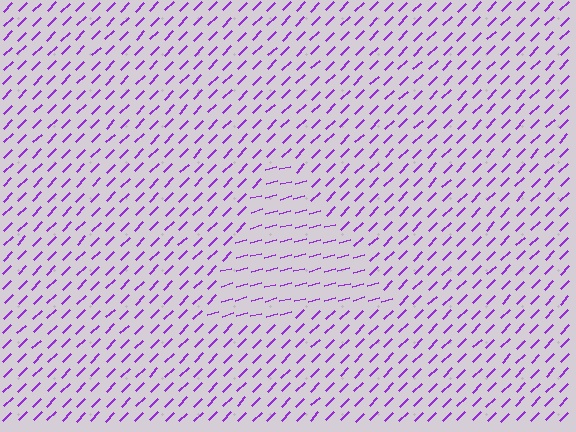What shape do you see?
I see a triangle.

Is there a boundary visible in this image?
Yes, there is a texture boundary formed by a change in line orientation.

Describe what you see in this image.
The image is filled with small purple line segments. A triangle region in the image has lines oriented differently from the surrounding lines, creating a visible texture boundary.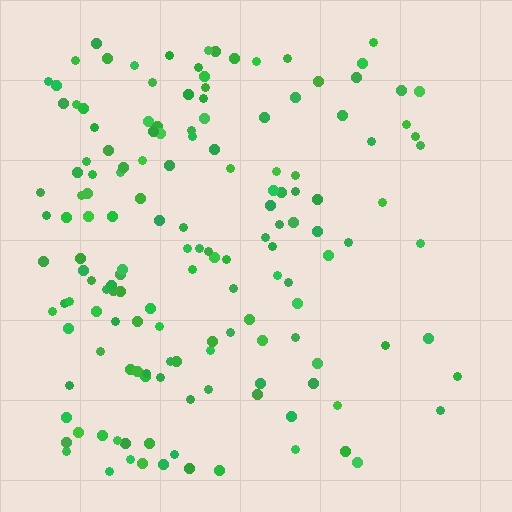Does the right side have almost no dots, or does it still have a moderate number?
Still a moderate number, just noticeably fewer than the left.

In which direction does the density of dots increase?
From right to left, with the left side densest.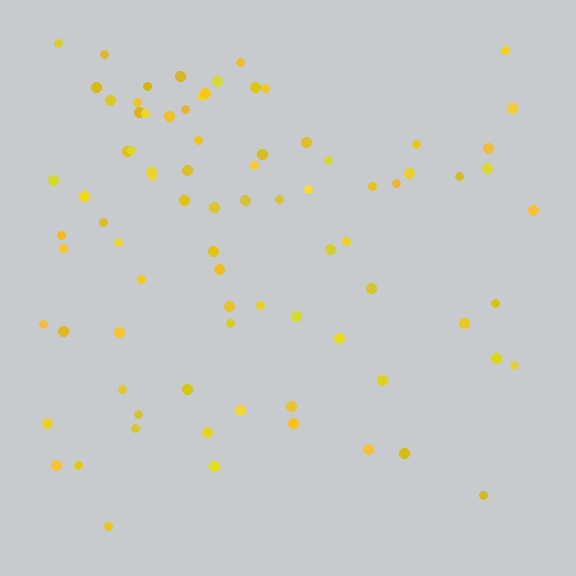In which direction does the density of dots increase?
From bottom to top, with the top side densest.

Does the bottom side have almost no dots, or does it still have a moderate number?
Still a moderate number, just noticeably fewer than the top.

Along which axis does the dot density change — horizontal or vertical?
Vertical.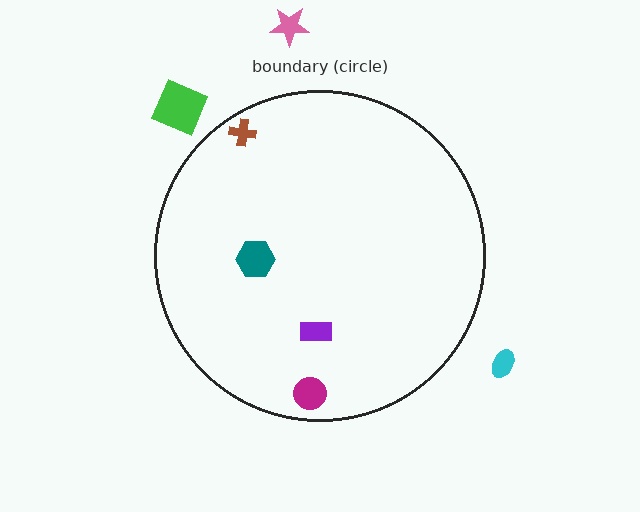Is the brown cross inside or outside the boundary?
Inside.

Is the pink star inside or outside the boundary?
Outside.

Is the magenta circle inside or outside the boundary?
Inside.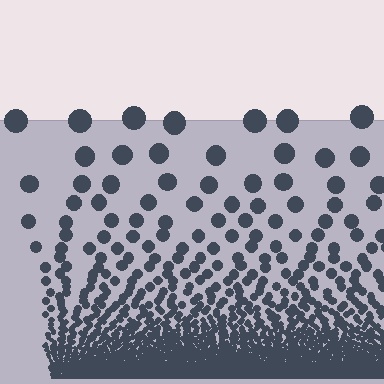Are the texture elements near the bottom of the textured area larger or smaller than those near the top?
Smaller. The gradient is inverted — elements near the bottom are smaller and denser.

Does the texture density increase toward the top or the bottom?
Density increases toward the bottom.